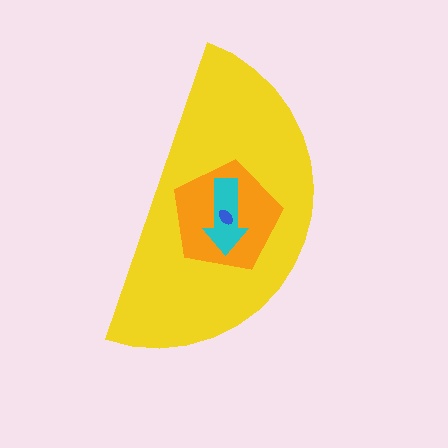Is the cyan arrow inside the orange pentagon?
Yes.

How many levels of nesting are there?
4.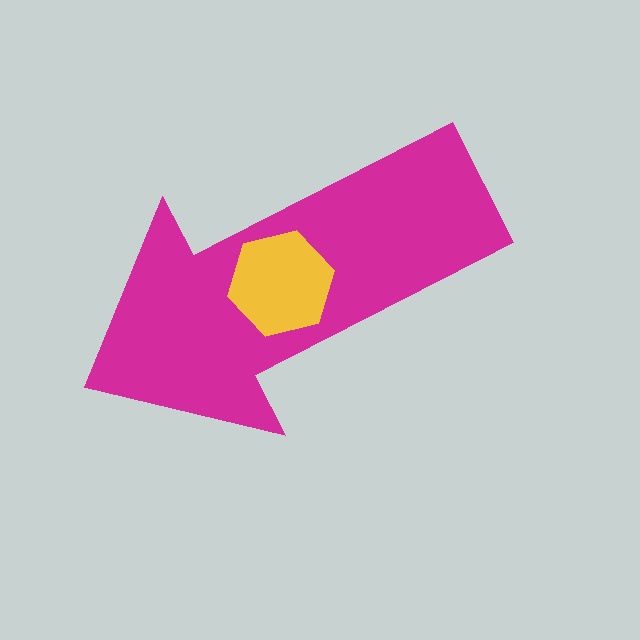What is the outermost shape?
The magenta arrow.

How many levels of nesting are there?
2.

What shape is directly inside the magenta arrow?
The yellow hexagon.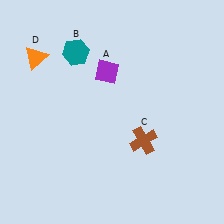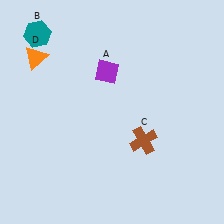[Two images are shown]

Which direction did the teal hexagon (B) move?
The teal hexagon (B) moved left.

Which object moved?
The teal hexagon (B) moved left.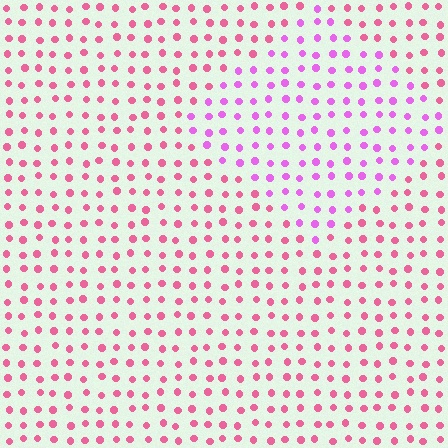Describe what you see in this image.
The image is filled with small pink elements in a uniform arrangement. A diamond-shaped region is visible where the elements are tinted to a slightly different hue, forming a subtle color boundary.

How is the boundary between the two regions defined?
The boundary is defined purely by a slight shift in hue (about 37 degrees). Spacing, size, and orientation are identical on both sides.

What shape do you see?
I see a diamond.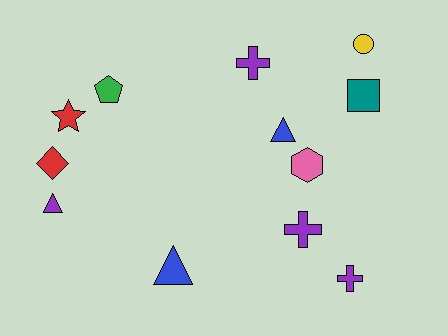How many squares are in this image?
There is 1 square.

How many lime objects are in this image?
There are no lime objects.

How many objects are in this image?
There are 12 objects.